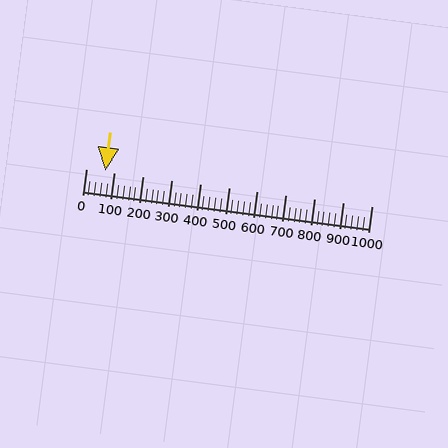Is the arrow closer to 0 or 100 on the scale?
The arrow is closer to 100.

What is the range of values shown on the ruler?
The ruler shows values from 0 to 1000.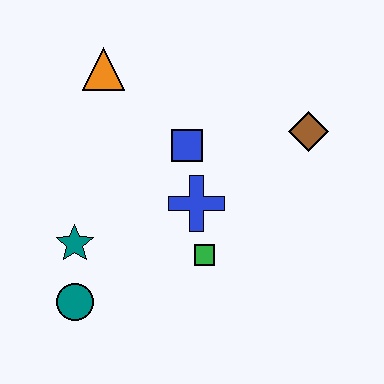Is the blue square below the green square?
No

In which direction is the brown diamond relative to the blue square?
The brown diamond is to the right of the blue square.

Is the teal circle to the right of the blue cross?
No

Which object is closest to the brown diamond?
The blue square is closest to the brown diamond.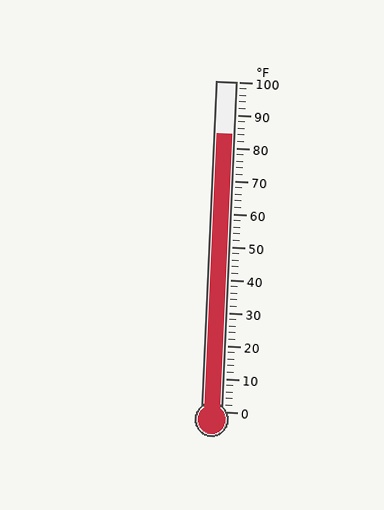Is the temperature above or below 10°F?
The temperature is above 10°F.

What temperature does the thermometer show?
The thermometer shows approximately 84°F.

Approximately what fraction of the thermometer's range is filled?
The thermometer is filled to approximately 85% of its range.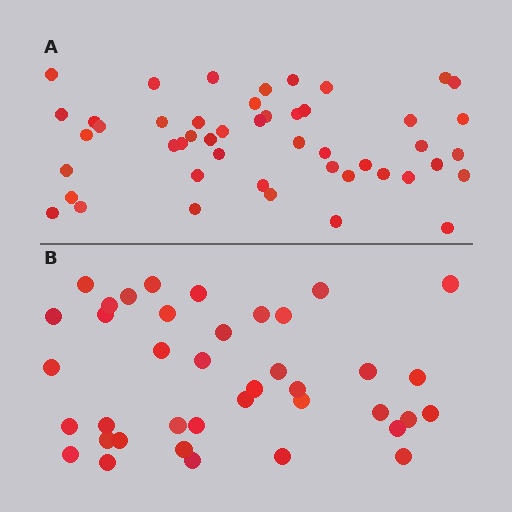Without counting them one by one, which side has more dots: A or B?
Region A (the top region) has more dots.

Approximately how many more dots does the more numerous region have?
Region A has roughly 8 or so more dots than region B.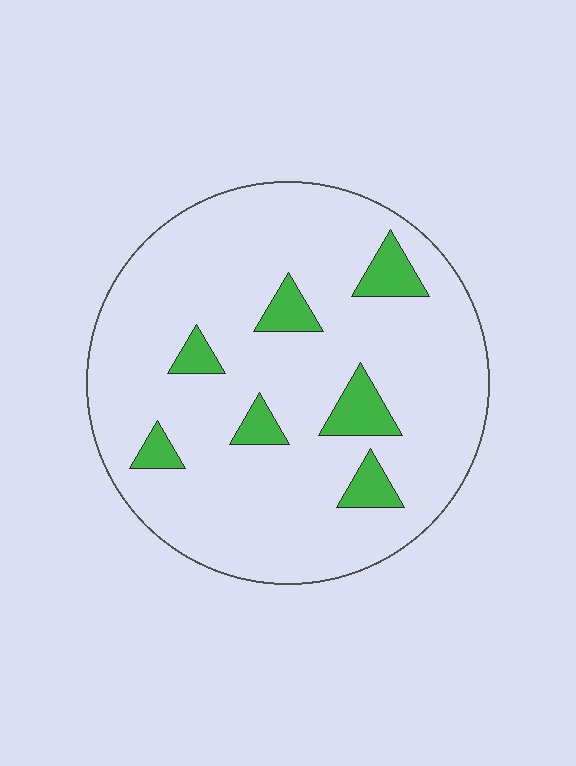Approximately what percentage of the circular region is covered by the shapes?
Approximately 10%.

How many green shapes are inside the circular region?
7.